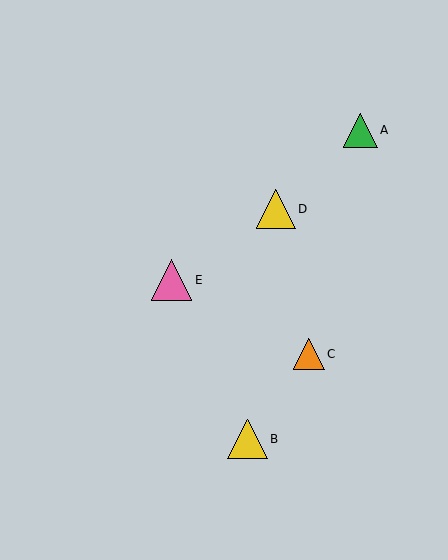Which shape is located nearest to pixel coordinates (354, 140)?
The green triangle (labeled A) at (360, 130) is nearest to that location.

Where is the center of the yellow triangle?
The center of the yellow triangle is at (276, 209).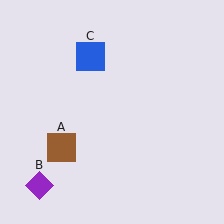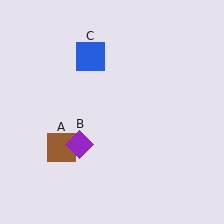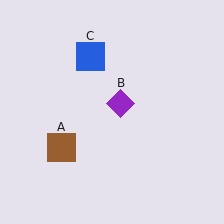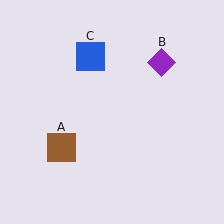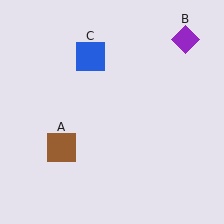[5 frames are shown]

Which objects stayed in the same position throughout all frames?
Brown square (object A) and blue square (object C) remained stationary.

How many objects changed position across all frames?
1 object changed position: purple diamond (object B).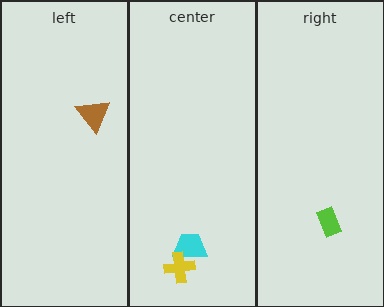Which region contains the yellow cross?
The center region.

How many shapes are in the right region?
1.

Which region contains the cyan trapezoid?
The center region.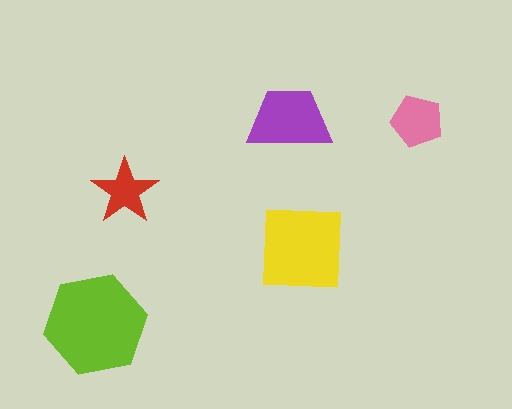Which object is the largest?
The lime hexagon.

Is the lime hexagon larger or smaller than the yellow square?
Larger.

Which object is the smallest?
The red star.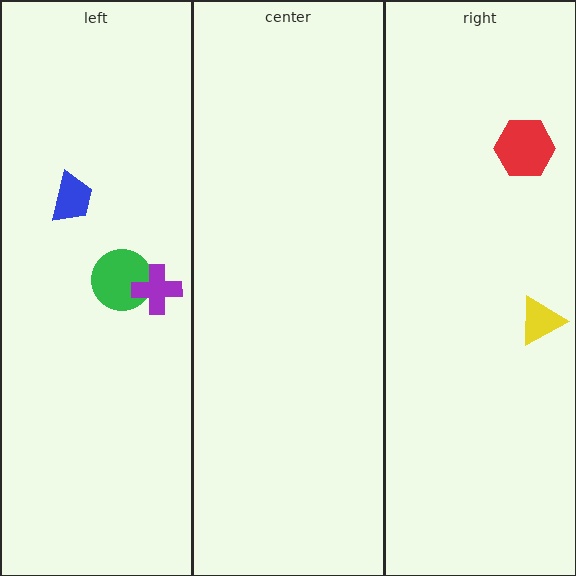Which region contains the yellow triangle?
The right region.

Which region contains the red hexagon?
The right region.